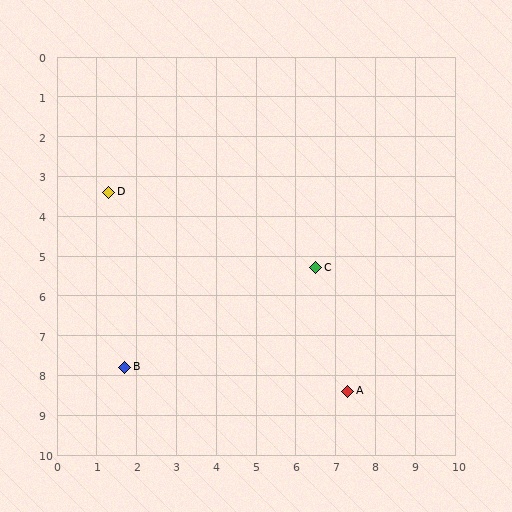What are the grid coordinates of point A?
Point A is at approximately (7.3, 8.4).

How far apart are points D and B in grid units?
Points D and B are about 4.4 grid units apart.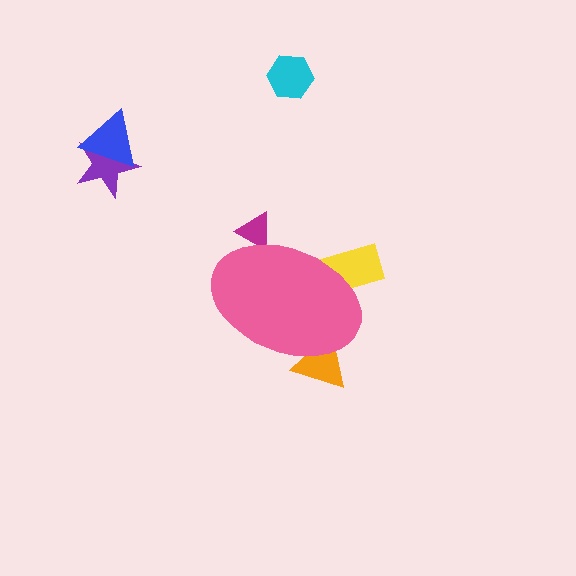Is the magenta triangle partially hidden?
Yes, the magenta triangle is partially hidden behind the pink ellipse.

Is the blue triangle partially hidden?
No, the blue triangle is fully visible.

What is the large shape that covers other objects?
A pink ellipse.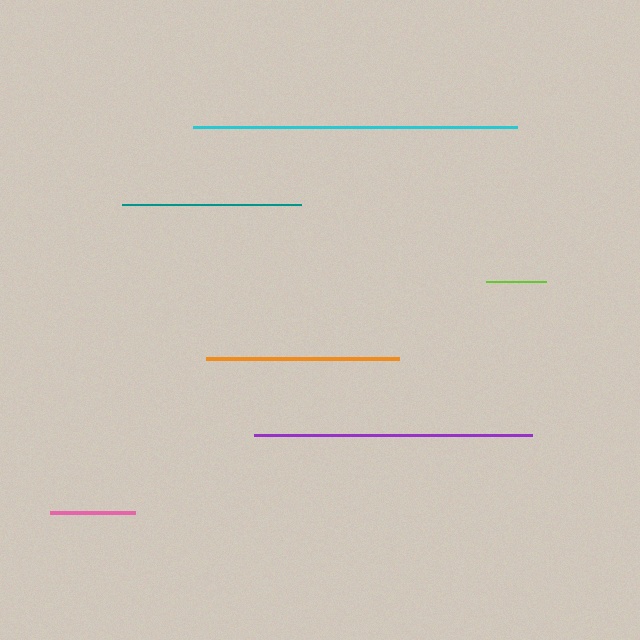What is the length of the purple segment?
The purple segment is approximately 278 pixels long.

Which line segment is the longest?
The cyan line is the longest at approximately 324 pixels.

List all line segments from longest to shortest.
From longest to shortest: cyan, purple, orange, teal, pink, lime.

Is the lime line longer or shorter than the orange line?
The orange line is longer than the lime line.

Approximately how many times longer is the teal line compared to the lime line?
The teal line is approximately 3.0 times the length of the lime line.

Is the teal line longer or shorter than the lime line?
The teal line is longer than the lime line.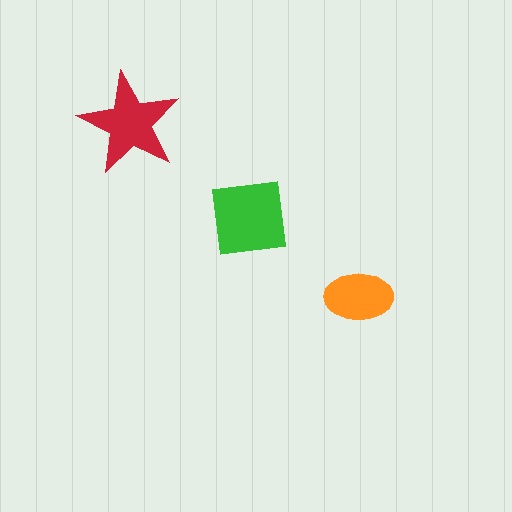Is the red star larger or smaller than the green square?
Smaller.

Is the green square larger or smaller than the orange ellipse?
Larger.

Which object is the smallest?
The orange ellipse.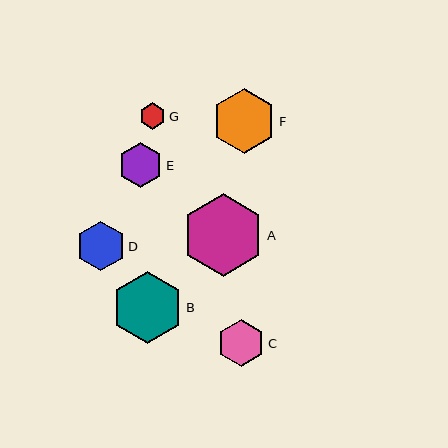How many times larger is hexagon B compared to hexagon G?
Hexagon B is approximately 2.7 times the size of hexagon G.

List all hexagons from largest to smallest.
From largest to smallest: A, B, F, D, C, E, G.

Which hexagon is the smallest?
Hexagon G is the smallest with a size of approximately 26 pixels.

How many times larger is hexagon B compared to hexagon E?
Hexagon B is approximately 1.6 times the size of hexagon E.